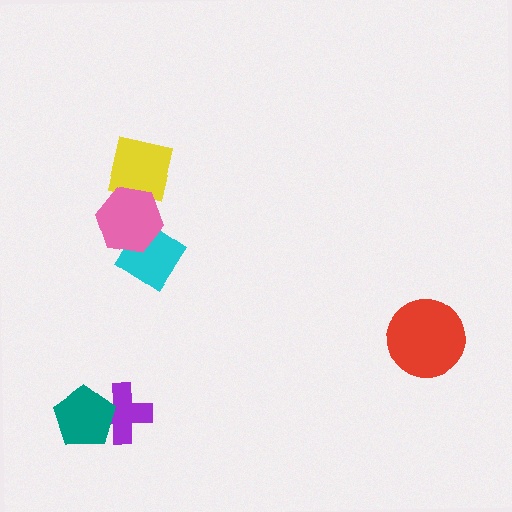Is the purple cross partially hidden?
Yes, it is partially covered by another shape.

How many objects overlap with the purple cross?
1 object overlaps with the purple cross.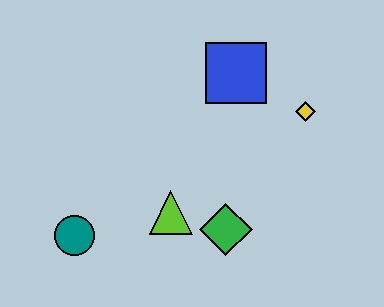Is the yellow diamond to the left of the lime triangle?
No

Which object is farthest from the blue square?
The teal circle is farthest from the blue square.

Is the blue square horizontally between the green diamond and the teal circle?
No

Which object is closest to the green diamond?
The lime triangle is closest to the green diamond.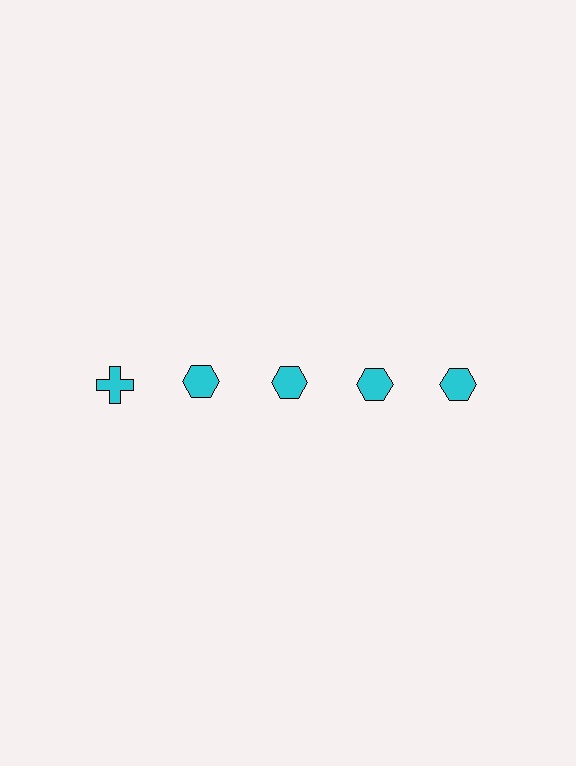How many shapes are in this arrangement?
There are 5 shapes arranged in a grid pattern.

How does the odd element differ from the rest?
It has a different shape: cross instead of hexagon.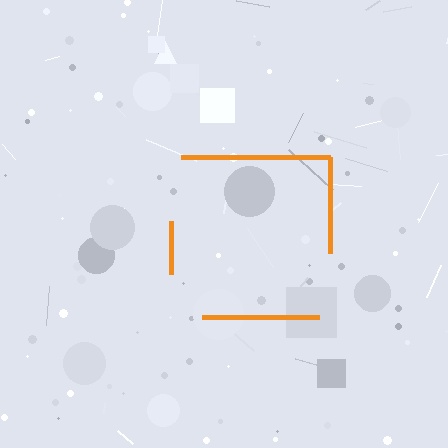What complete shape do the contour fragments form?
The contour fragments form a square.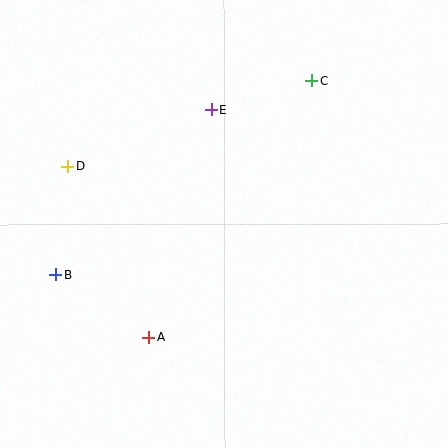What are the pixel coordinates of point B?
Point B is at (56, 275).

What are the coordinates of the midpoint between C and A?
The midpoint between C and A is at (230, 209).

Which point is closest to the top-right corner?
Point C is closest to the top-right corner.